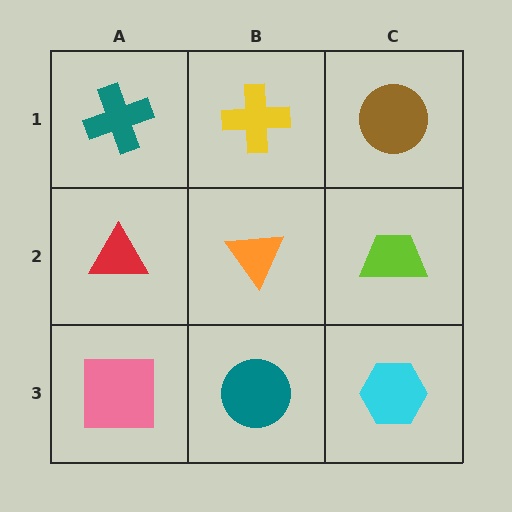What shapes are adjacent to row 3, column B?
An orange triangle (row 2, column B), a pink square (row 3, column A), a cyan hexagon (row 3, column C).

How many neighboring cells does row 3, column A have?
2.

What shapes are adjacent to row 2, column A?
A teal cross (row 1, column A), a pink square (row 3, column A), an orange triangle (row 2, column B).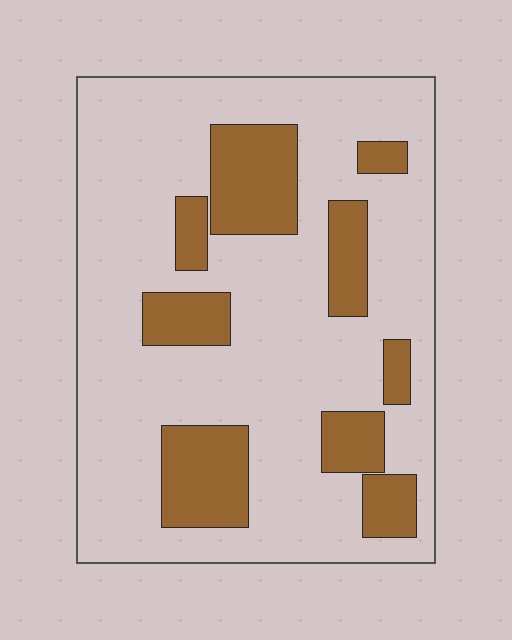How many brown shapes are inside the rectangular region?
9.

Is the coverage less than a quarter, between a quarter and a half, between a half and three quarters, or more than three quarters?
Less than a quarter.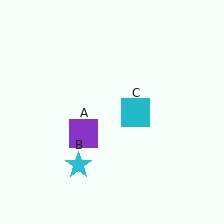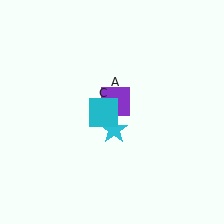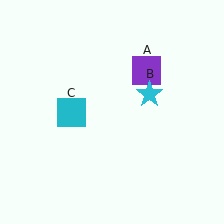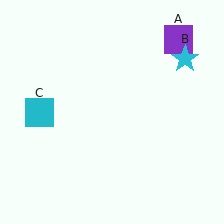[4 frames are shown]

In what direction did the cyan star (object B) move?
The cyan star (object B) moved up and to the right.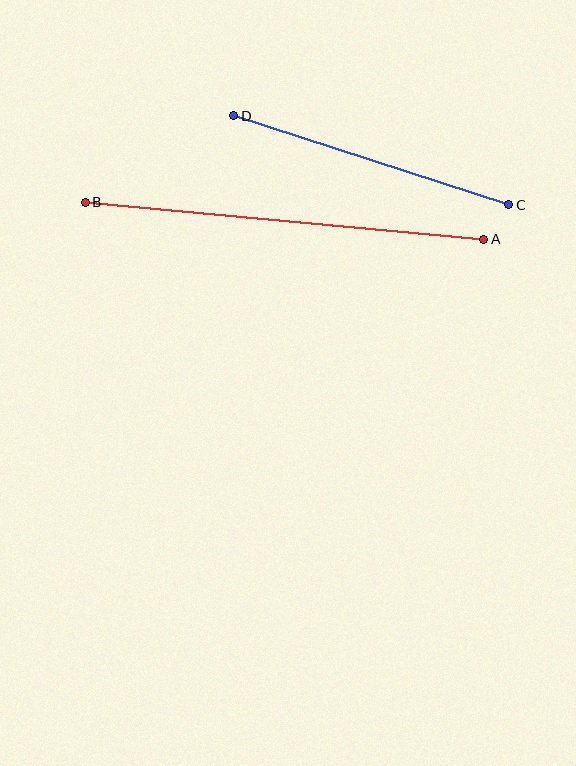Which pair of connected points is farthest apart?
Points A and B are farthest apart.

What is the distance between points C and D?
The distance is approximately 289 pixels.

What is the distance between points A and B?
The distance is approximately 401 pixels.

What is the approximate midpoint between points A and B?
The midpoint is at approximately (284, 221) pixels.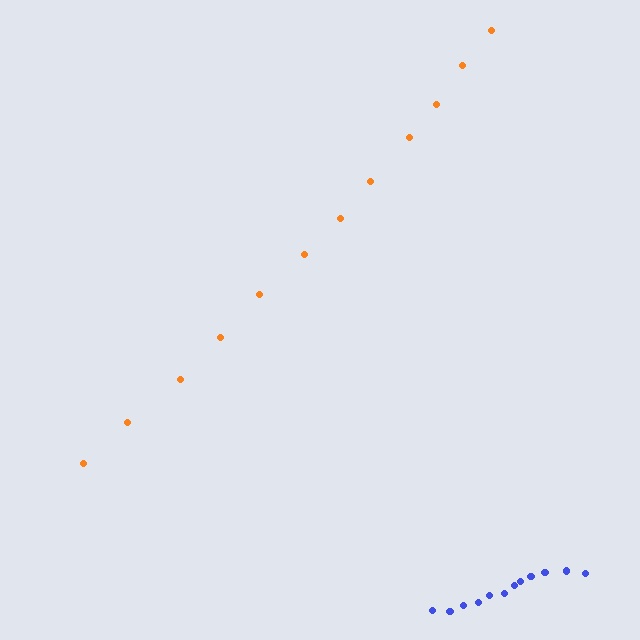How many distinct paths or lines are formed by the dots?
There are 2 distinct paths.